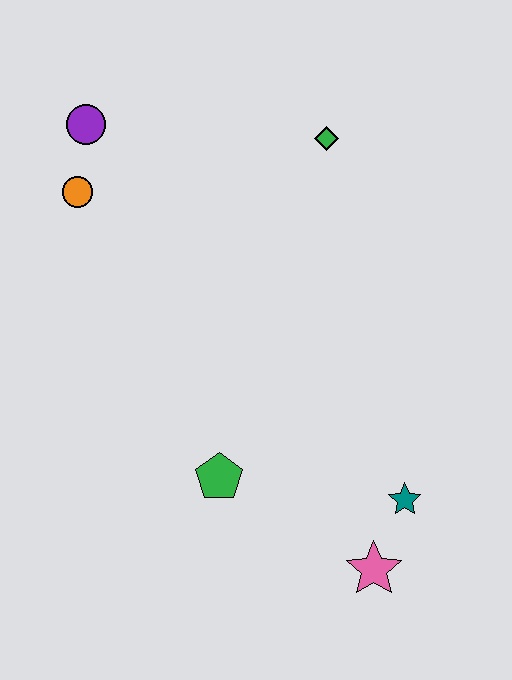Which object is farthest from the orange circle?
The pink star is farthest from the orange circle.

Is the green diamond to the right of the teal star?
No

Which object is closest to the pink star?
The teal star is closest to the pink star.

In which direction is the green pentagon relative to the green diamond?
The green pentagon is below the green diamond.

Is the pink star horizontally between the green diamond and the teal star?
Yes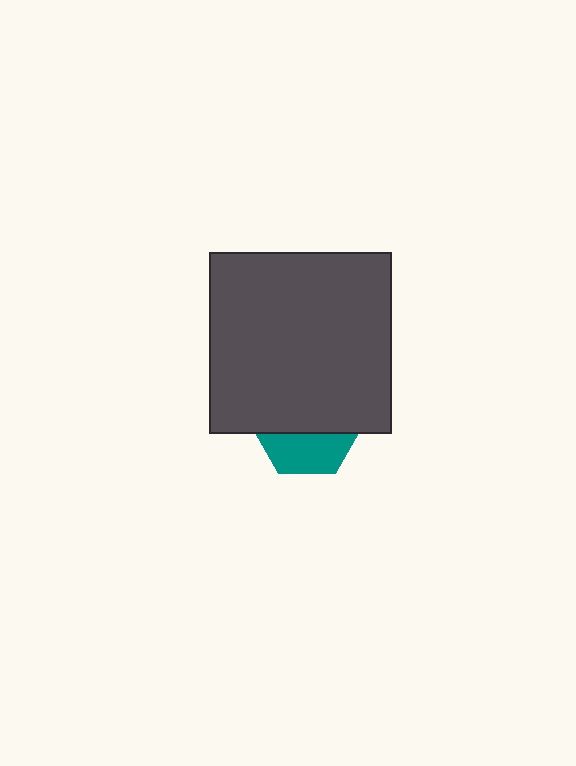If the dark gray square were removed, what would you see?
You would see the complete teal hexagon.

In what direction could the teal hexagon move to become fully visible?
The teal hexagon could move down. That would shift it out from behind the dark gray square entirely.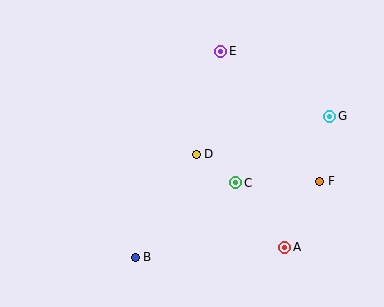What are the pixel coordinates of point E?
Point E is at (221, 51).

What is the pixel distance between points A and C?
The distance between A and C is 81 pixels.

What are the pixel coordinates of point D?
Point D is at (196, 155).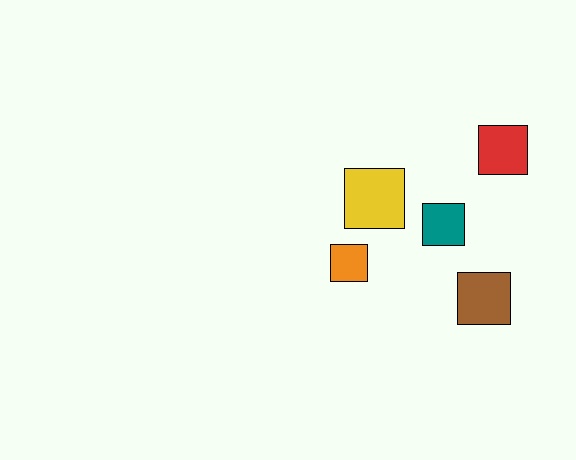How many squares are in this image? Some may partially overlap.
There are 5 squares.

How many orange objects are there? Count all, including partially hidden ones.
There is 1 orange object.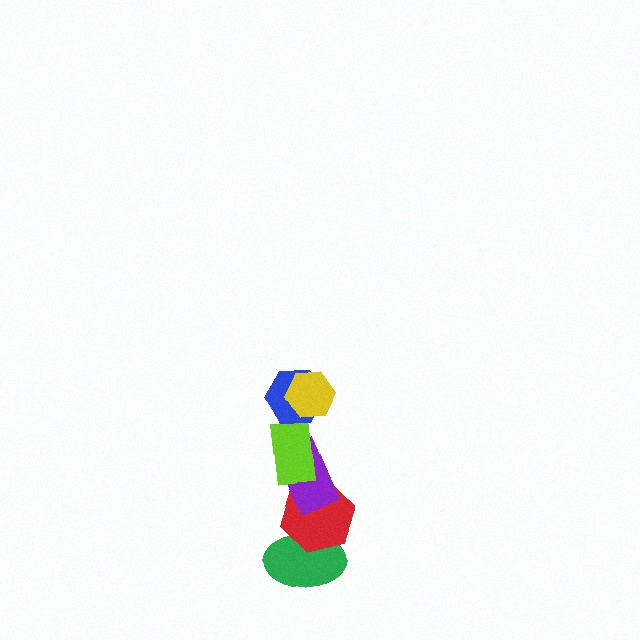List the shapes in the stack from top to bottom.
From top to bottom: the yellow hexagon, the blue hexagon, the lime rectangle, the purple rectangle, the red hexagon, the green ellipse.